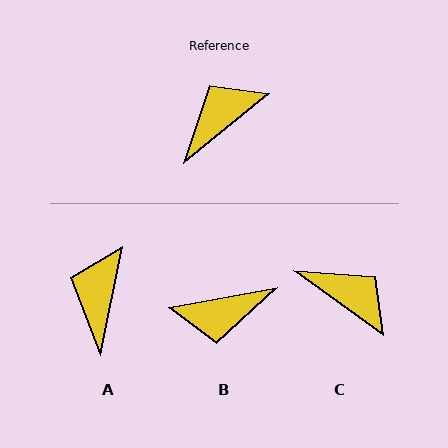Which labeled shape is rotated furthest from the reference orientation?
B, about 151 degrees away.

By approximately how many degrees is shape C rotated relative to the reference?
Approximately 75 degrees clockwise.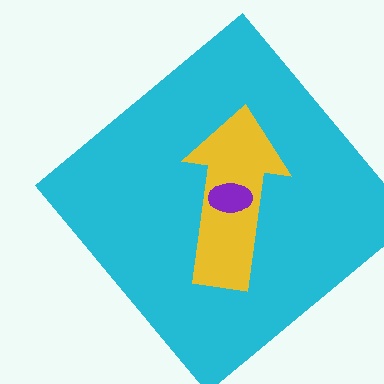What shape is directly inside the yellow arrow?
The purple ellipse.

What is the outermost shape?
The cyan diamond.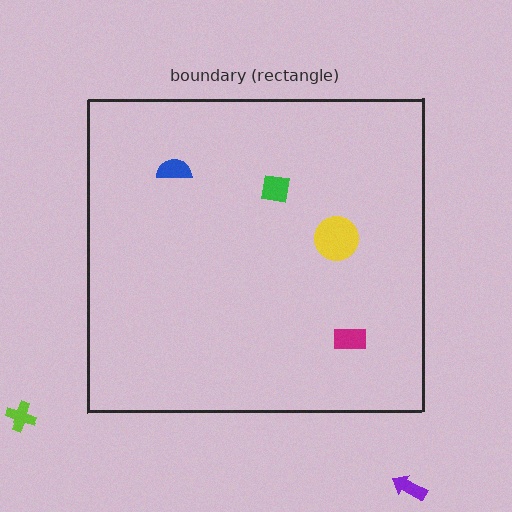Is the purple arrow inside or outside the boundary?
Outside.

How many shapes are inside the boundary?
4 inside, 2 outside.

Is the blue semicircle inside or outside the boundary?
Inside.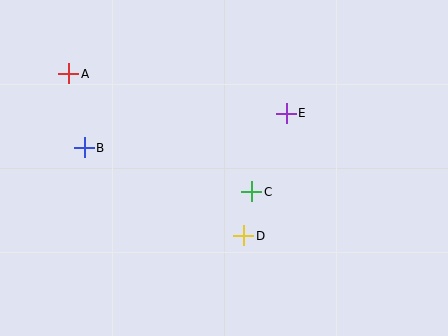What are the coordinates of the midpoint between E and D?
The midpoint between E and D is at (265, 175).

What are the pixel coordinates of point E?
Point E is at (286, 113).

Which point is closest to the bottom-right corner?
Point D is closest to the bottom-right corner.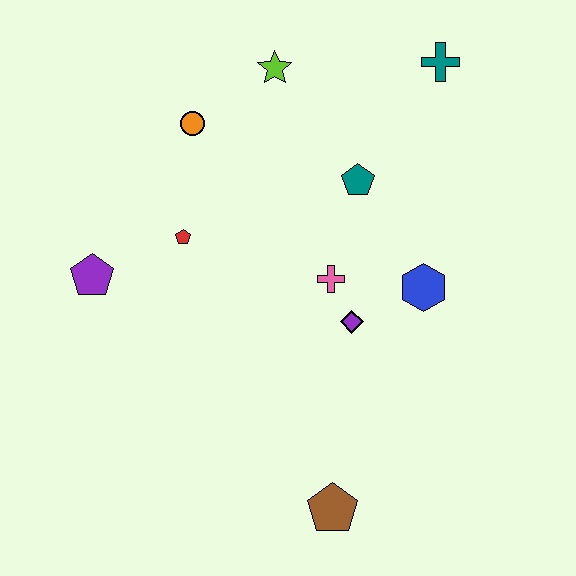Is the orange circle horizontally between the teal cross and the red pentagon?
Yes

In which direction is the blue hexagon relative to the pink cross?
The blue hexagon is to the right of the pink cross.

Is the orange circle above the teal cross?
No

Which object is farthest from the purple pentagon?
The teal cross is farthest from the purple pentagon.